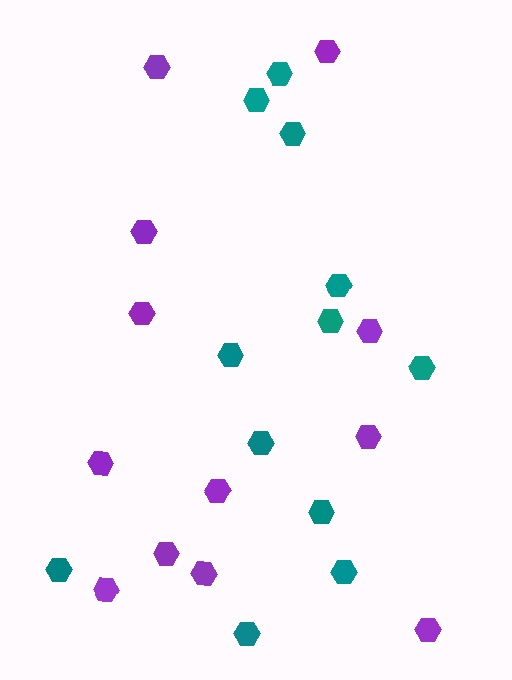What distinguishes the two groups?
There are 2 groups: one group of purple hexagons (12) and one group of teal hexagons (12).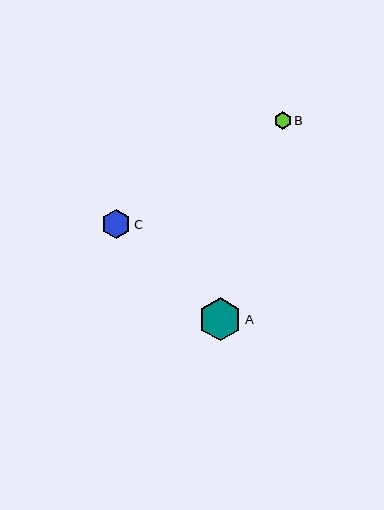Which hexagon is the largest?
Hexagon A is the largest with a size of approximately 43 pixels.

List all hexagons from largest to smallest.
From largest to smallest: A, C, B.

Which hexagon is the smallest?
Hexagon B is the smallest with a size of approximately 17 pixels.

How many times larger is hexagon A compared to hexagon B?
Hexagon A is approximately 2.5 times the size of hexagon B.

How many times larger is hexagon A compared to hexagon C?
Hexagon A is approximately 1.5 times the size of hexagon C.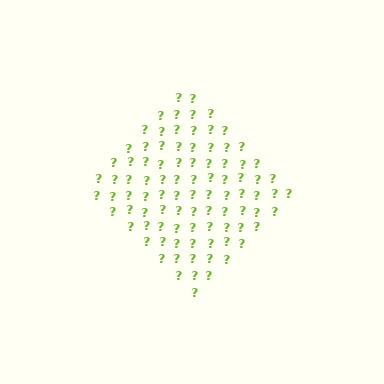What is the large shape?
The large shape is a diamond.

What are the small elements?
The small elements are question marks.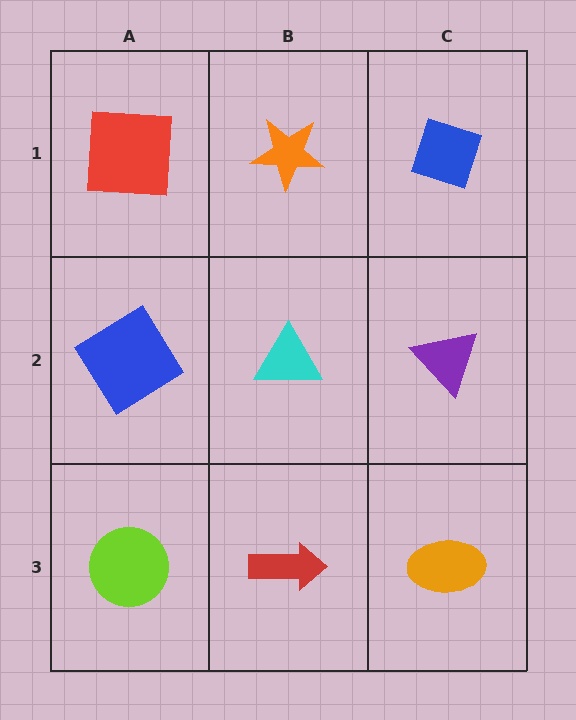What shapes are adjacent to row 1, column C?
A purple triangle (row 2, column C), an orange star (row 1, column B).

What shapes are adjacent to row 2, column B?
An orange star (row 1, column B), a red arrow (row 3, column B), a blue diamond (row 2, column A), a purple triangle (row 2, column C).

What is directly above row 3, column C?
A purple triangle.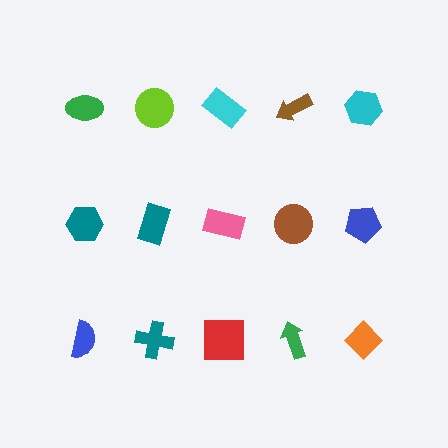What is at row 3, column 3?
A red square.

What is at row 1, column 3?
A cyan rectangle.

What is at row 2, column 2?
A teal rectangle.